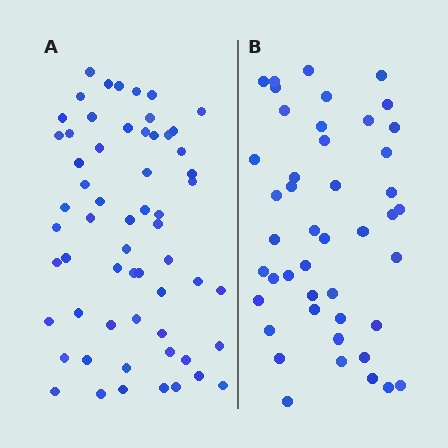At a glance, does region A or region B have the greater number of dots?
Region A (the left region) has more dots.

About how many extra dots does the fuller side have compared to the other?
Region A has approximately 15 more dots than region B.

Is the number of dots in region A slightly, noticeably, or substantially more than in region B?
Region A has noticeably more, but not dramatically so. The ratio is roughly 1.3 to 1.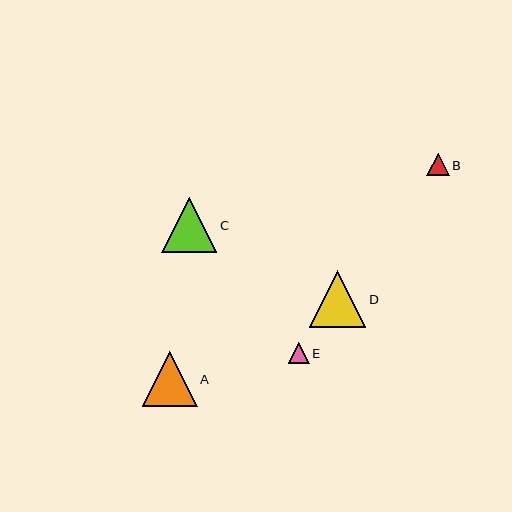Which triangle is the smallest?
Triangle E is the smallest with a size of approximately 21 pixels.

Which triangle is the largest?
Triangle D is the largest with a size of approximately 56 pixels.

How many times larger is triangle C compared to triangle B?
Triangle C is approximately 2.4 times the size of triangle B.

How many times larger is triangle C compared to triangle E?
Triangle C is approximately 2.6 times the size of triangle E.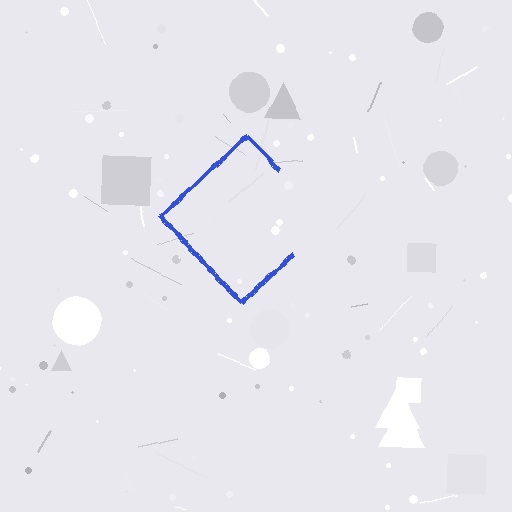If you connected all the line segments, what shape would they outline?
They would outline a diamond.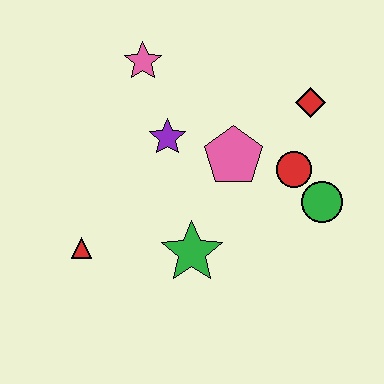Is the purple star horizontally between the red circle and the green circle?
No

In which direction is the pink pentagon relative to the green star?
The pink pentagon is above the green star.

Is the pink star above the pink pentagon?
Yes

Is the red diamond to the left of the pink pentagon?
No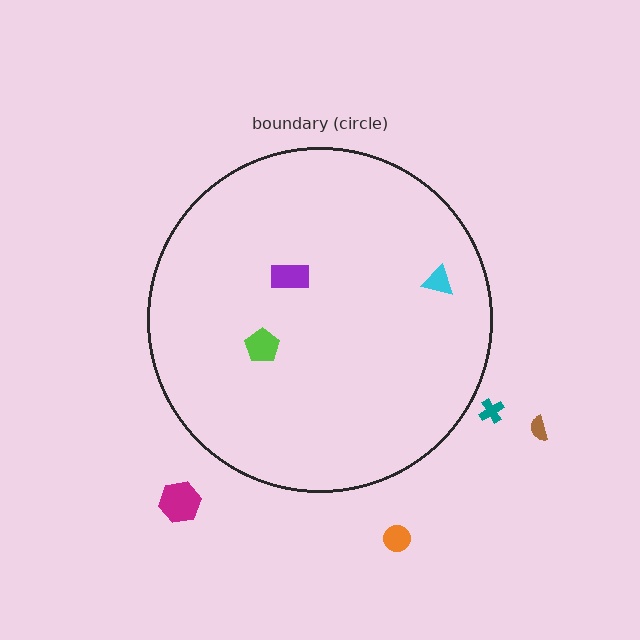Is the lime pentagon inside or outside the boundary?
Inside.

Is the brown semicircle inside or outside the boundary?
Outside.